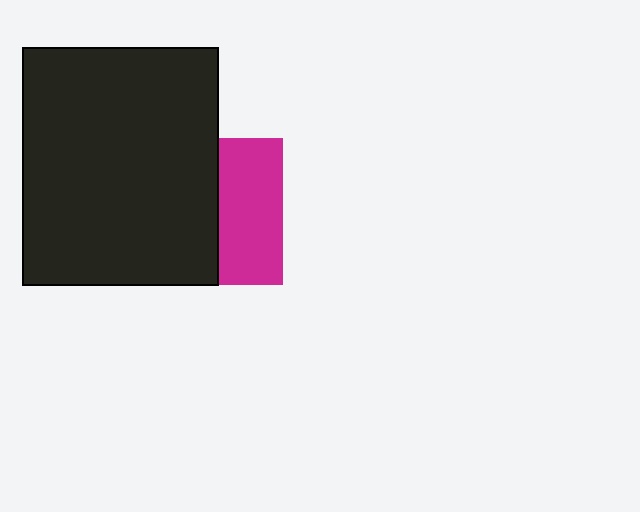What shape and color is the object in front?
The object in front is a black rectangle.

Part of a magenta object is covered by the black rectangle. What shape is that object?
It is a square.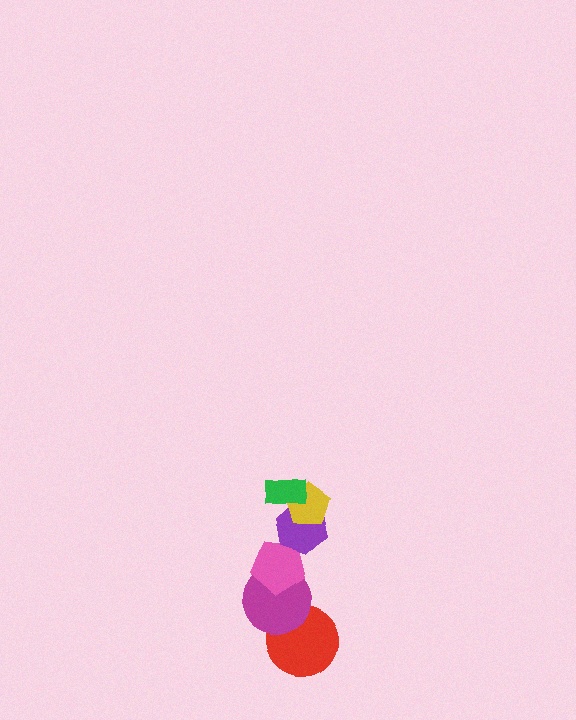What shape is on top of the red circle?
The magenta circle is on top of the red circle.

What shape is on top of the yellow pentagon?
The green rectangle is on top of the yellow pentagon.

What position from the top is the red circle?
The red circle is 6th from the top.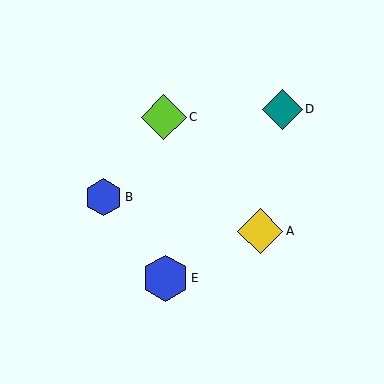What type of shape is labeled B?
Shape B is a blue hexagon.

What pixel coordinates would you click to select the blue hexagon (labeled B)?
Click at (103, 197) to select the blue hexagon B.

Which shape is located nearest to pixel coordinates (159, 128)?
The lime diamond (labeled C) at (164, 117) is nearest to that location.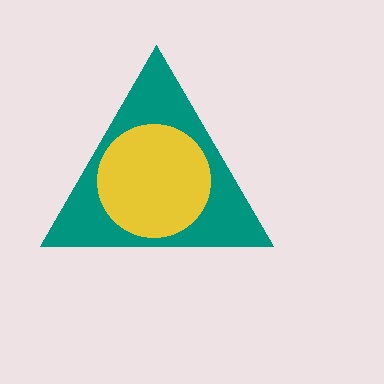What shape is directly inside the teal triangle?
The yellow circle.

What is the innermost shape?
The yellow circle.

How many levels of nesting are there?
2.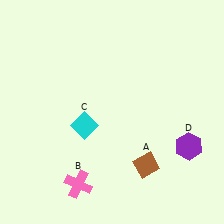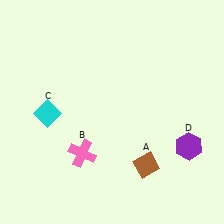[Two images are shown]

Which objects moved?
The objects that moved are: the pink cross (B), the cyan diamond (C).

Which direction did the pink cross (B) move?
The pink cross (B) moved up.